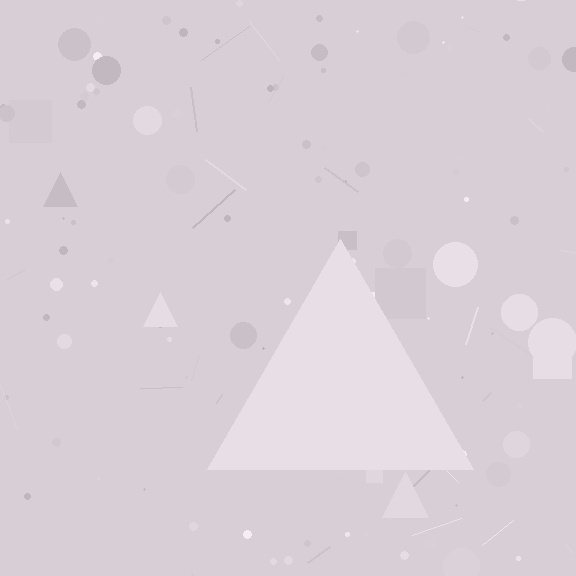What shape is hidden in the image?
A triangle is hidden in the image.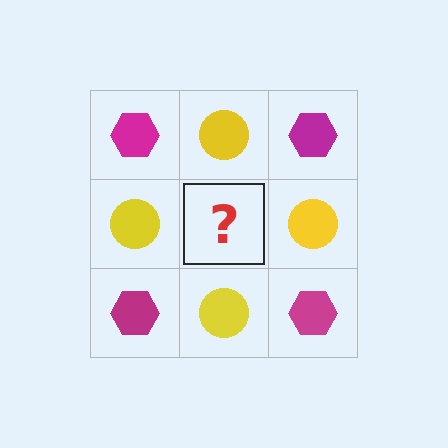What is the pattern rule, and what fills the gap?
The rule is that it alternates magenta hexagon and yellow circle in a checkerboard pattern. The gap should be filled with a magenta hexagon.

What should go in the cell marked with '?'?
The missing cell should contain a magenta hexagon.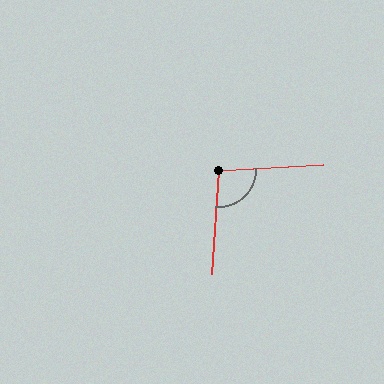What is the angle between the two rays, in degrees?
Approximately 97 degrees.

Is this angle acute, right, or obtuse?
It is obtuse.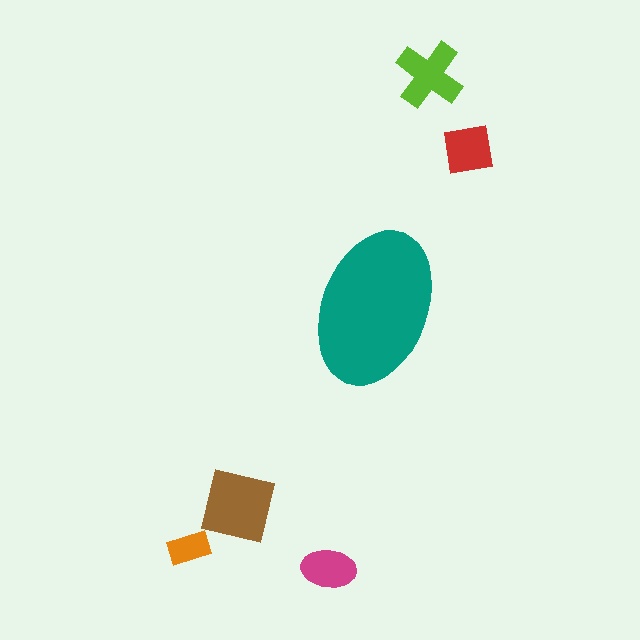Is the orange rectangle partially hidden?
No, the orange rectangle is fully visible.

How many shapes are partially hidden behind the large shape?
0 shapes are partially hidden.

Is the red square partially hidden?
No, the red square is fully visible.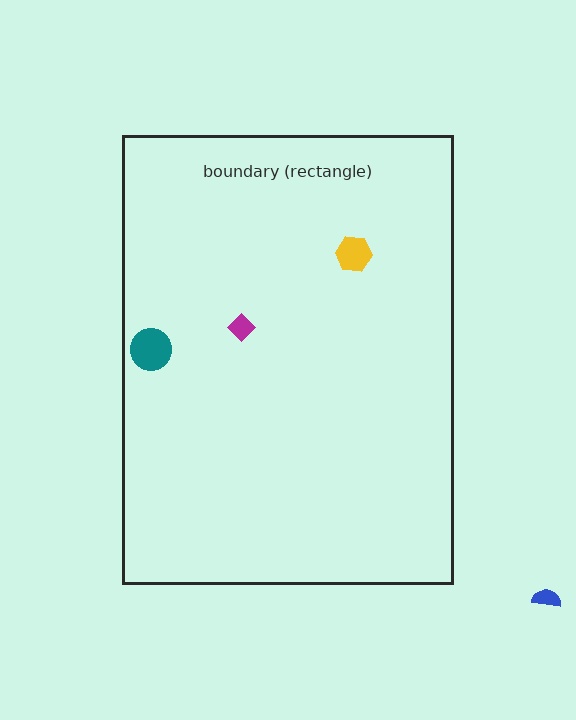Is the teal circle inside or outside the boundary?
Inside.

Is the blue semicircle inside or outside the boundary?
Outside.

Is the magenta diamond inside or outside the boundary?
Inside.